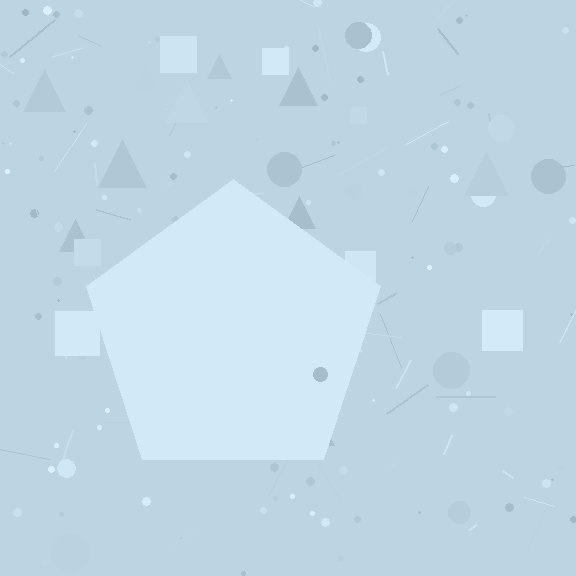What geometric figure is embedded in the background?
A pentagon is embedded in the background.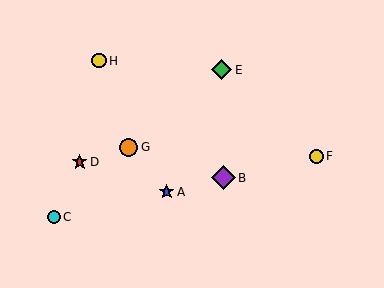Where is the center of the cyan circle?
The center of the cyan circle is at (54, 217).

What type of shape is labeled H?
Shape H is a yellow circle.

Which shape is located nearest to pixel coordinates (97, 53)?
The yellow circle (labeled H) at (99, 61) is nearest to that location.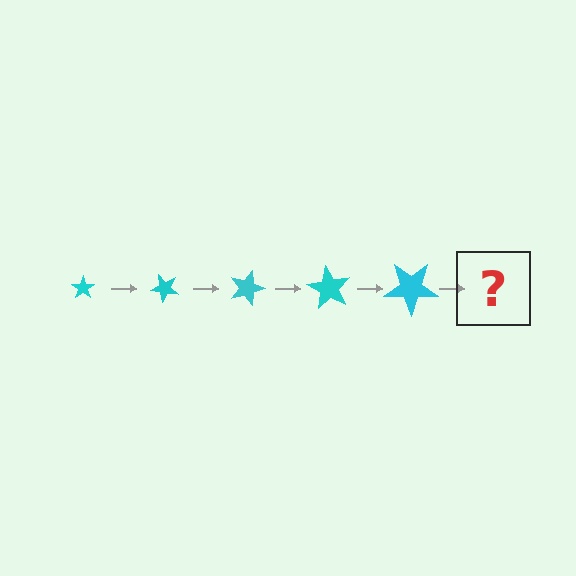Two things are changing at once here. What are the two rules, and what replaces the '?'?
The two rules are that the star grows larger each step and it rotates 45 degrees each step. The '?' should be a star, larger than the previous one and rotated 225 degrees from the start.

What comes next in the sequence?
The next element should be a star, larger than the previous one and rotated 225 degrees from the start.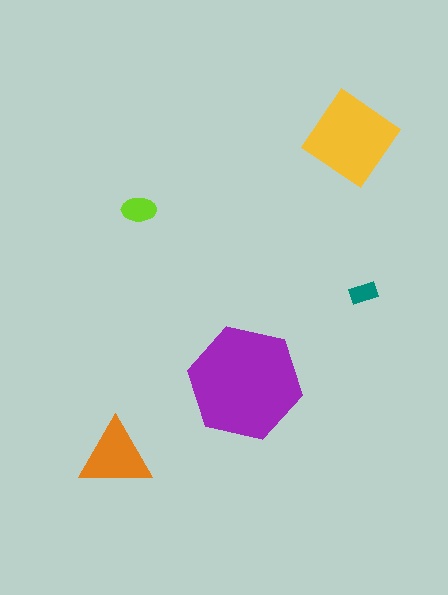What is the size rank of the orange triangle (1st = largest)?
3rd.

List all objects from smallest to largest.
The teal rectangle, the lime ellipse, the orange triangle, the yellow diamond, the purple hexagon.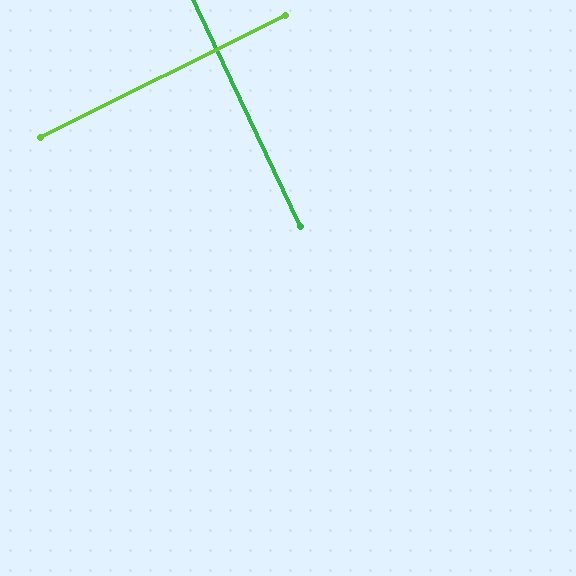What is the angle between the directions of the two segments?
Approximately 89 degrees.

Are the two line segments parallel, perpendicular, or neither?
Perpendicular — they meet at approximately 89°.